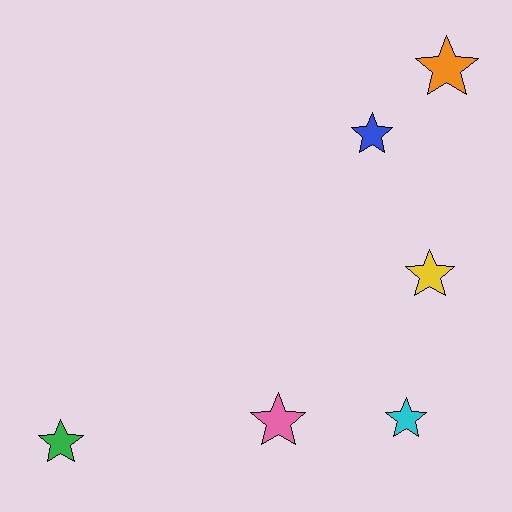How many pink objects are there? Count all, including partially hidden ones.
There is 1 pink object.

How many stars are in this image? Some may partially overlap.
There are 6 stars.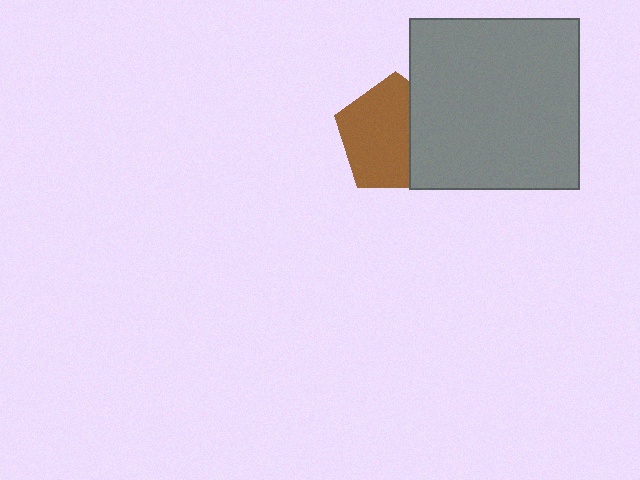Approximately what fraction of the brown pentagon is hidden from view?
Roughly 34% of the brown pentagon is hidden behind the gray square.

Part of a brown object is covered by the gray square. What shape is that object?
It is a pentagon.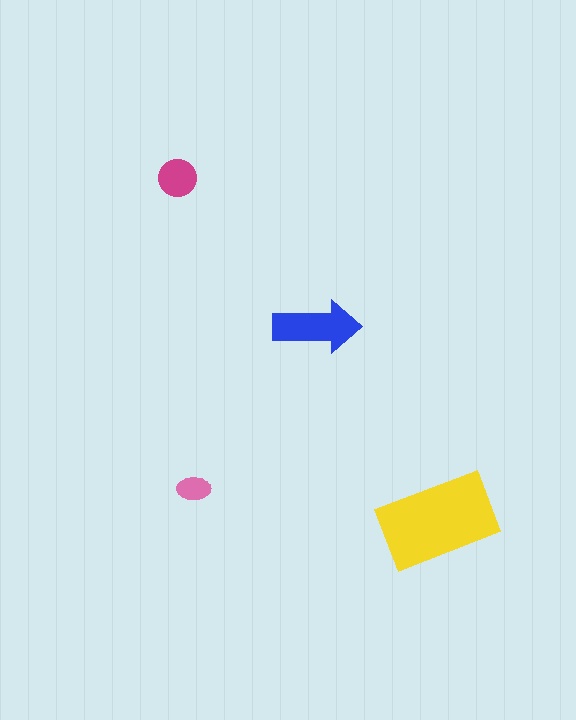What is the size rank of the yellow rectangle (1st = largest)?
1st.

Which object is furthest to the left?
The magenta circle is leftmost.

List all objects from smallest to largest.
The pink ellipse, the magenta circle, the blue arrow, the yellow rectangle.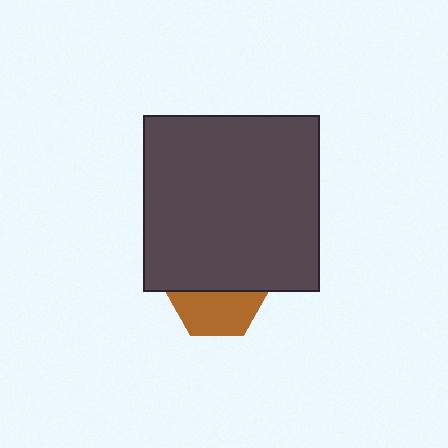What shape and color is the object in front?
The object in front is a dark gray square.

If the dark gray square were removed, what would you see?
You would see the complete brown hexagon.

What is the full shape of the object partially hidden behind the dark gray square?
The partially hidden object is a brown hexagon.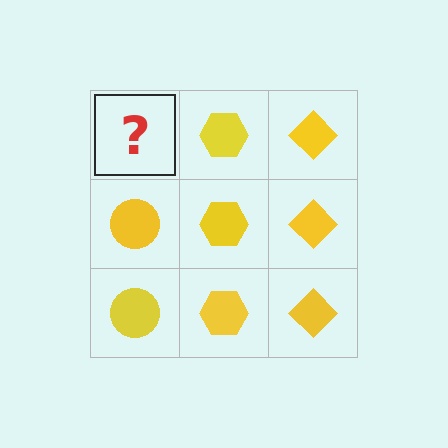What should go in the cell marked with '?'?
The missing cell should contain a yellow circle.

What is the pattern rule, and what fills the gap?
The rule is that each column has a consistent shape. The gap should be filled with a yellow circle.